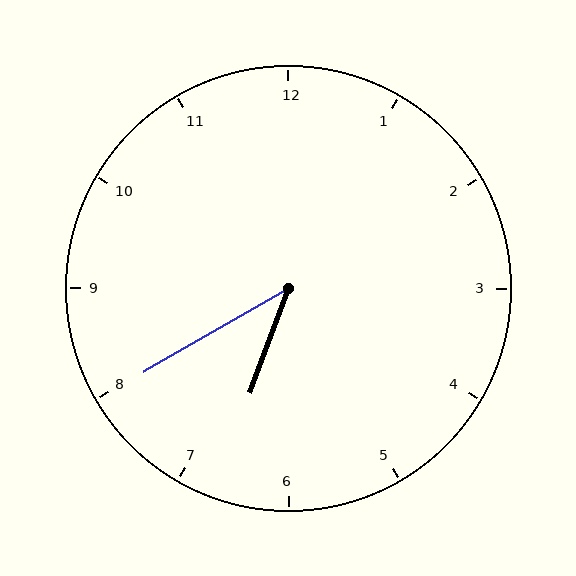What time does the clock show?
6:40.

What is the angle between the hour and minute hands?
Approximately 40 degrees.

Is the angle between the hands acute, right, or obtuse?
It is acute.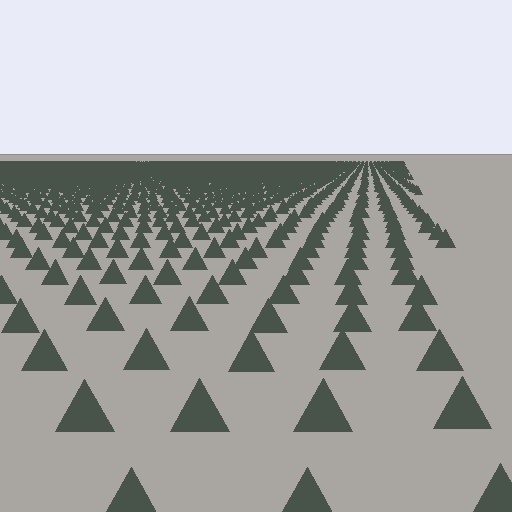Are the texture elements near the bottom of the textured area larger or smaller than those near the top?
Larger. Near the bottom, elements are closer to the viewer and appear at a bigger on-screen size.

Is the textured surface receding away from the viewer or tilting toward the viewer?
The surface is receding away from the viewer. Texture elements get smaller and denser toward the top.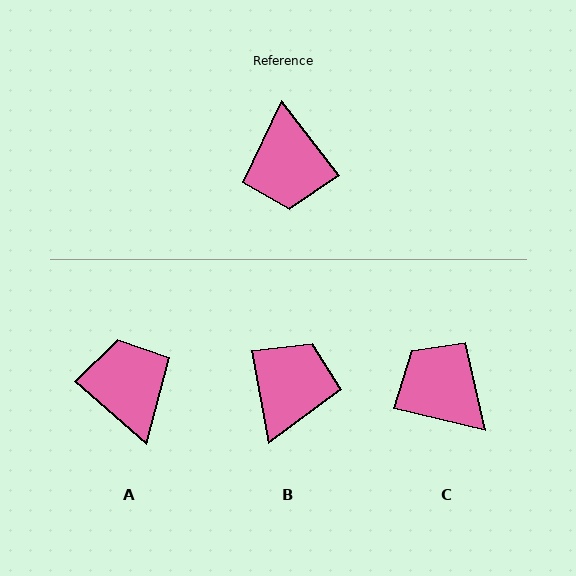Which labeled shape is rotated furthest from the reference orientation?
A, about 169 degrees away.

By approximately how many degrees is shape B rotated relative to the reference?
Approximately 153 degrees counter-clockwise.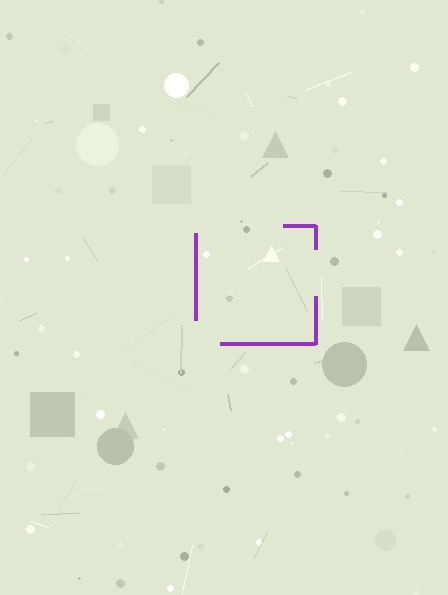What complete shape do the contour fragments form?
The contour fragments form a square.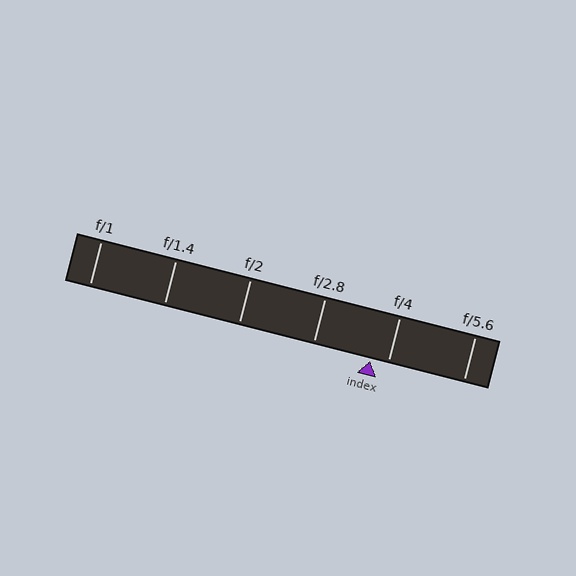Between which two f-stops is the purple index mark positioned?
The index mark is between f/2.8 and f/4.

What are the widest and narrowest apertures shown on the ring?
The widest aperture shown is f/1 and the narrowest is f/5.6.